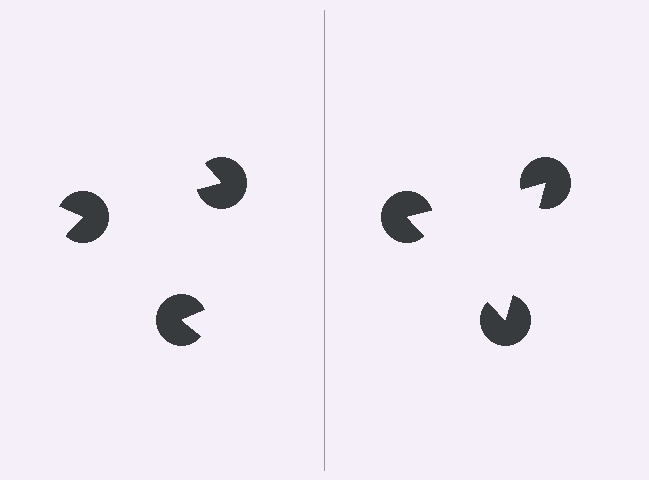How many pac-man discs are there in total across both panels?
6 — 3 on each side.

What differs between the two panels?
The pac-man discs are positioned identically on both sides; only the wedge orientations differ. On the right they align to a triangle; on the left they are misaligned.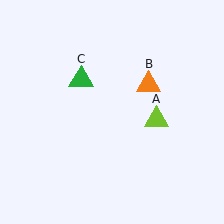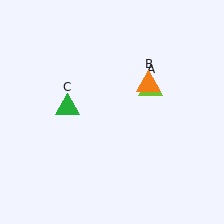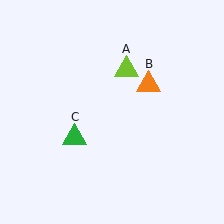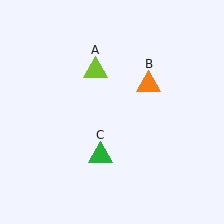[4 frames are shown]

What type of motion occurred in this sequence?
The lime triangle (object A), green triangle (object C) rotated counterclockwise around the center of the scene.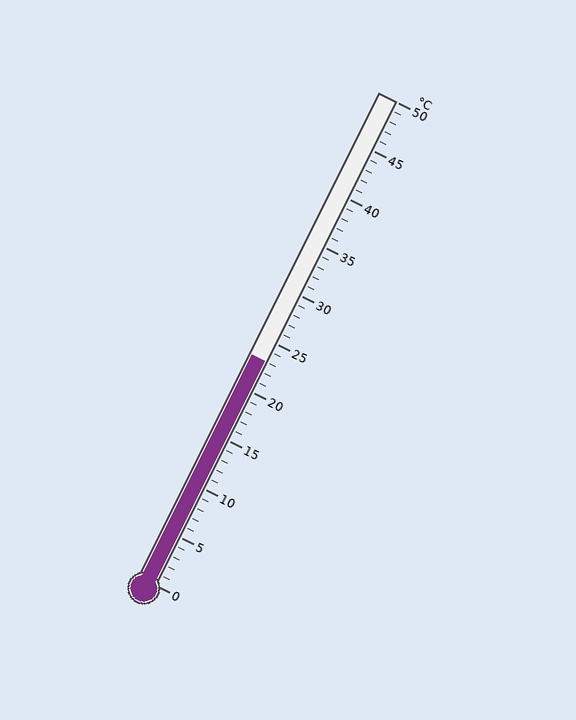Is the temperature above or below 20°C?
The temperature is above 20°C.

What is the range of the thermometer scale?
The thermometer scale ranges from 0°C to 50°C.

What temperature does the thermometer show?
The thermometer shows approximately 23°C.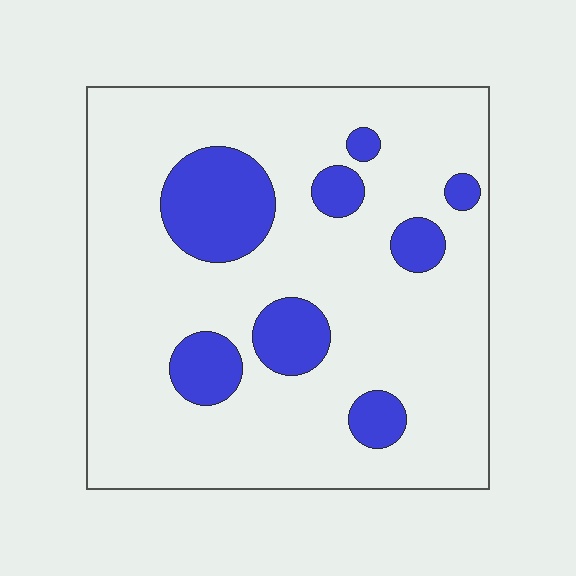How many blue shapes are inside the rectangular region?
8.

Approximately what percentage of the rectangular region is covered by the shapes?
Approximately 20%.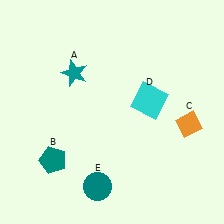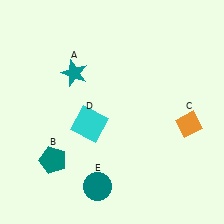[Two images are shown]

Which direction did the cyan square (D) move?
The cyan square (D) moved left.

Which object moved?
The cyan square (D) moved left.